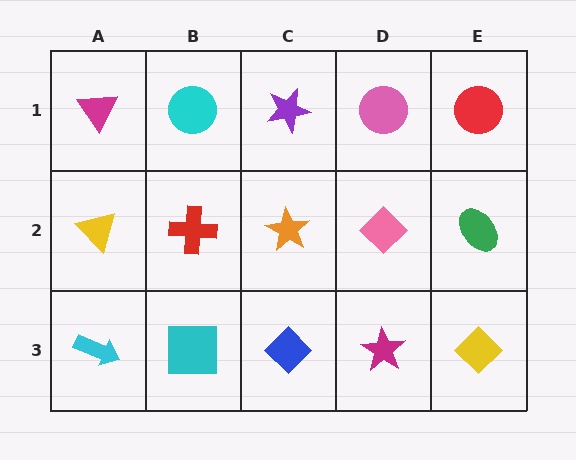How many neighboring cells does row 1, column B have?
3.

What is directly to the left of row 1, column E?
A pink circle.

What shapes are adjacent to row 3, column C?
An orange star (row 2, column C), a cyan square (row 3, column B), a magenta star (row 3, column D).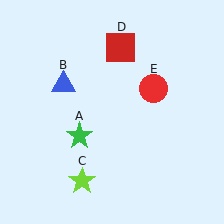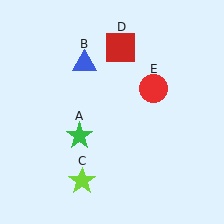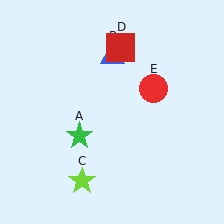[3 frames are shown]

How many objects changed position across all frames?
1 object changed position: blue triangle (object B).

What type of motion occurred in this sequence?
The blue triangle (object B) rotated clockwise around the center of the scene.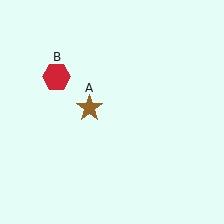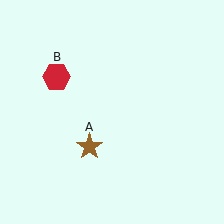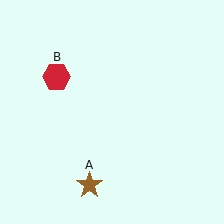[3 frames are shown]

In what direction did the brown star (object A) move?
The brown star (object A) moved down.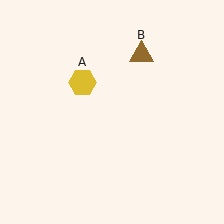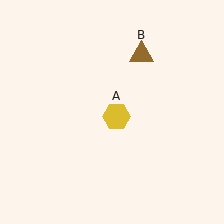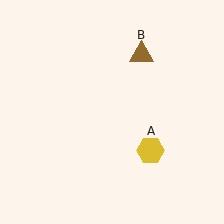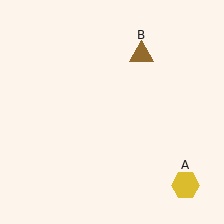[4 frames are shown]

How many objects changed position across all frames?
1 object changed position: yellow hexagon (object A).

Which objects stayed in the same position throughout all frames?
Brown triangle (object B) remained stationary.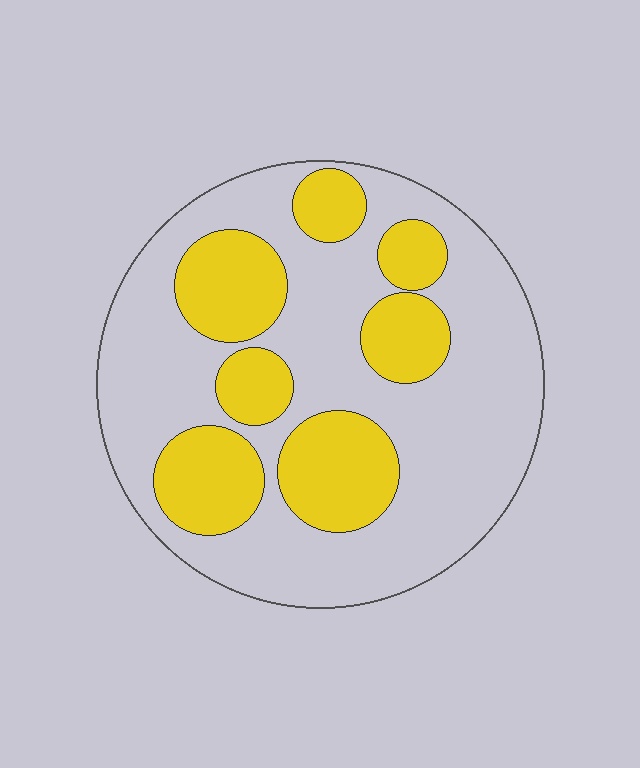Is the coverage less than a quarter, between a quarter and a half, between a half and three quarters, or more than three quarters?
Between a quarter and a half.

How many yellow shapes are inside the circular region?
7.